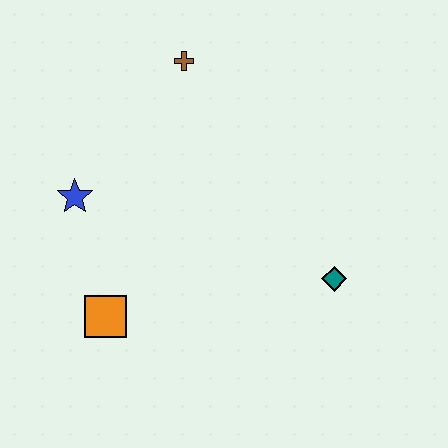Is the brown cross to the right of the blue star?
Yes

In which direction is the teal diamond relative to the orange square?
The teal diamond is to the right of the orange square.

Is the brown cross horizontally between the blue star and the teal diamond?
Yes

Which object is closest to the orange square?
The blue star is closest to the orange square.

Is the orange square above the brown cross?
No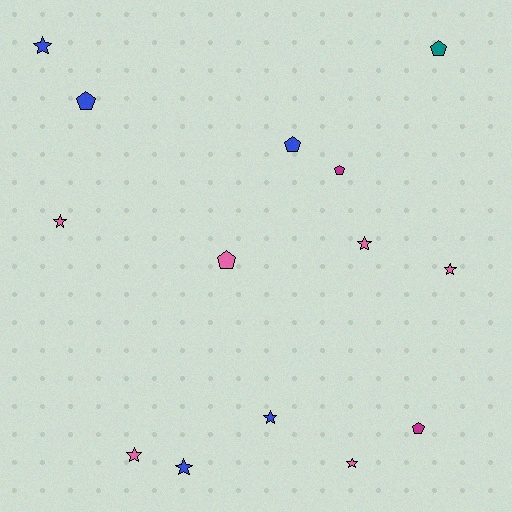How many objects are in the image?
There are 14 objects.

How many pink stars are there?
There are 5 pink stars.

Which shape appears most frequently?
Star, with 8 objects.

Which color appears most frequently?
Pink, with 6 objects.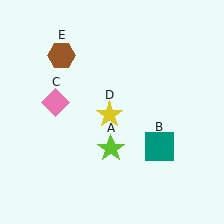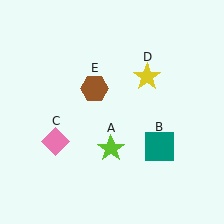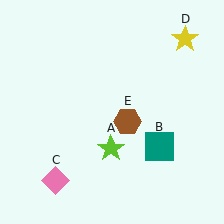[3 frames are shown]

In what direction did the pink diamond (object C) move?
The pink diamond (object C) moved down.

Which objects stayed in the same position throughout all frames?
Lime star (object A) and teal square (object B) remained stationary.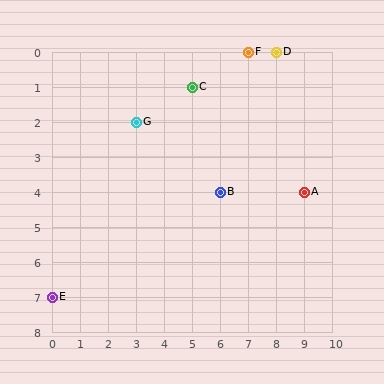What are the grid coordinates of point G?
Point G is at grid coordinates (3, 2).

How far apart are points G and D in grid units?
Points G and D are 5 columns and 2 rows apart (about 5.4 grid units diagonally).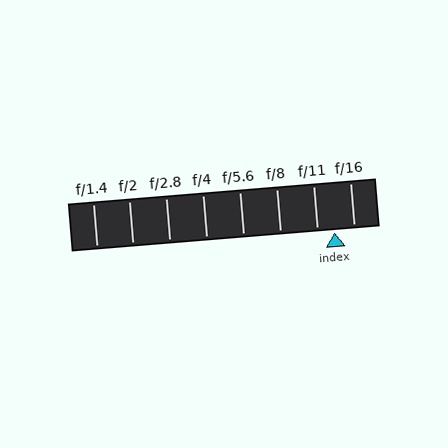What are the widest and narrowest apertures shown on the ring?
The widest aperture shown is f/1.4 and the narrowest is f/16.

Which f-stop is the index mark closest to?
The index mark is closest to f/11.